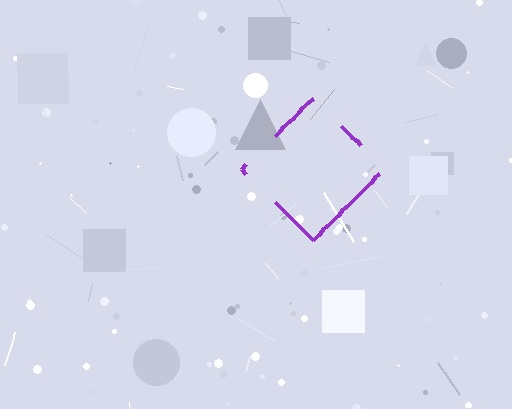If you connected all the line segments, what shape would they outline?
They would outline a diamond.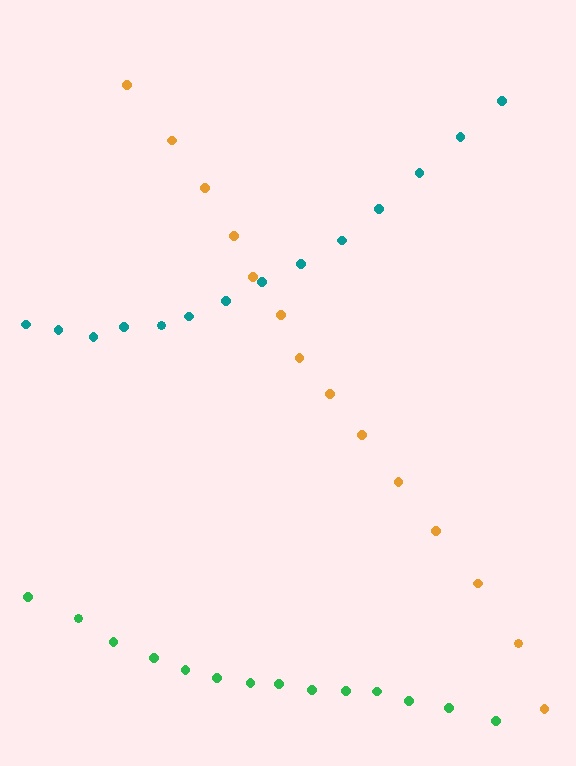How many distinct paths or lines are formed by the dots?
There are 3 distinct paths.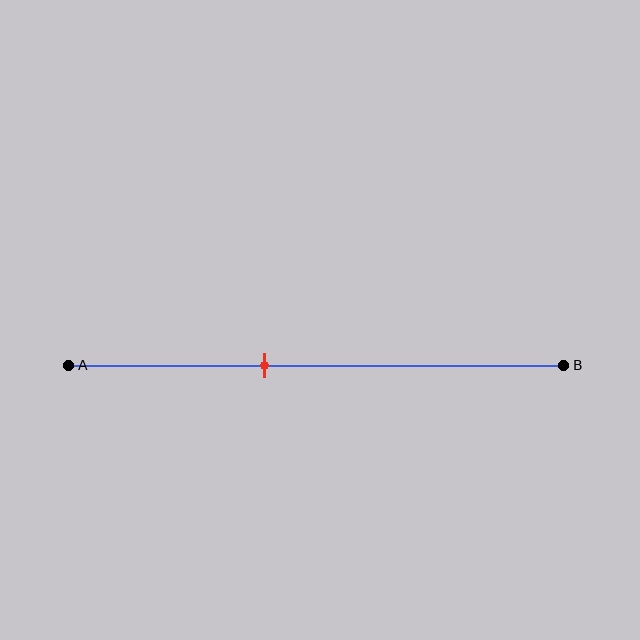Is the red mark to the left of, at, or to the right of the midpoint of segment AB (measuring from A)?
The red mark is to the left of the midpoint of segment AB.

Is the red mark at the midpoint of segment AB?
No, the mark is at about 40% from A, not at the 50% midpoint.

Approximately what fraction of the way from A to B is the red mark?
The red mark is approximately 40% of the way from A to B.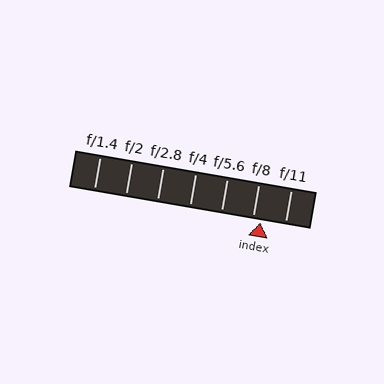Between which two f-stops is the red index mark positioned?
The index mark is between f/8 and f/11.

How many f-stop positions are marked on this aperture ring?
There are 7 f-stop positions marked.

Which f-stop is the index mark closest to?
The index mark is closest to f/8.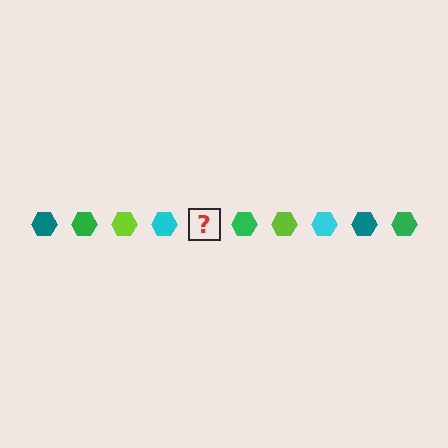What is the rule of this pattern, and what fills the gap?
The rule is that the pattern cycles through teal, green, lime, cyan hexagons. The gap should be filled with a teal hexagon.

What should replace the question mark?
The question mark should be replaced with a teal hexagon.